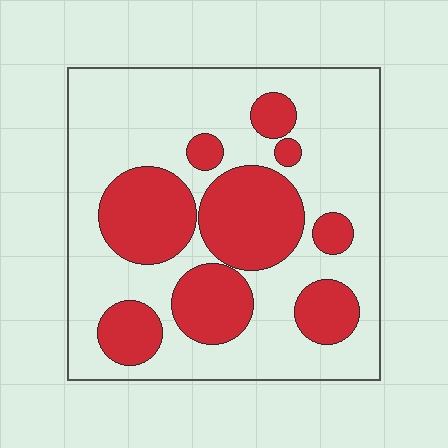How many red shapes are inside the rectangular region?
9.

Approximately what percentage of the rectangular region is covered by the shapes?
Approximately 35%.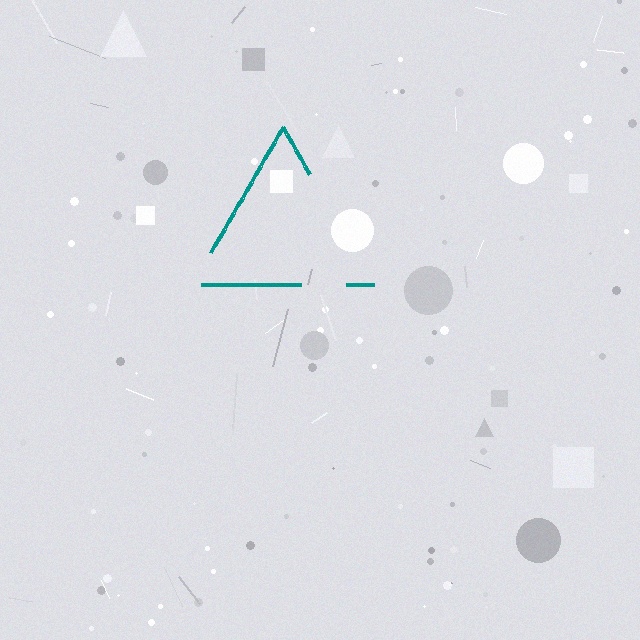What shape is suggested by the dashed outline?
The dashed outline suggests a triangle.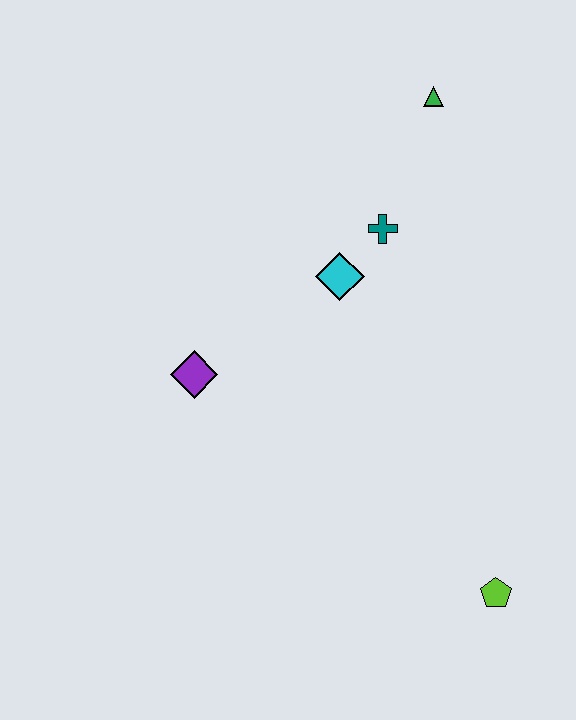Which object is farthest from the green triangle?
The lime pentagon is farthest from the green triangle.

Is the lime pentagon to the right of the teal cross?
Yes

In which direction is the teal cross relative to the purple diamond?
The teal cross is to the right of the purple diamond.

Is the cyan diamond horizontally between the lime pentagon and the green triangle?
No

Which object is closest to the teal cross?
The cyan diamond is closest to the teal cross.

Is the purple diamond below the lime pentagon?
No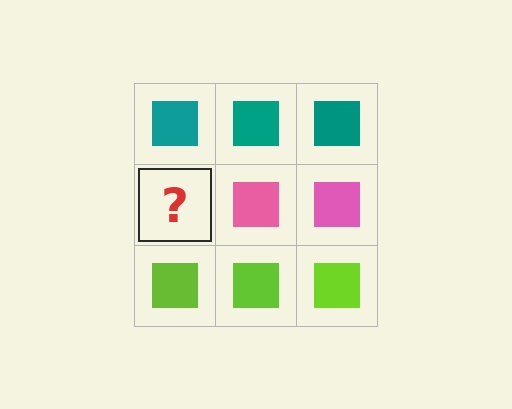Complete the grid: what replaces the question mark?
The question mark should be replaced with a pink square.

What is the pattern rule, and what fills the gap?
The rule is that each row has a consistent color. The gap should be filled with a pink square.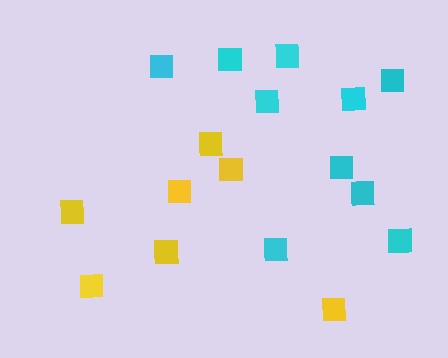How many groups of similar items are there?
There are 2 groups: one group of yellow squares (7) and one group of cyan squares (10).